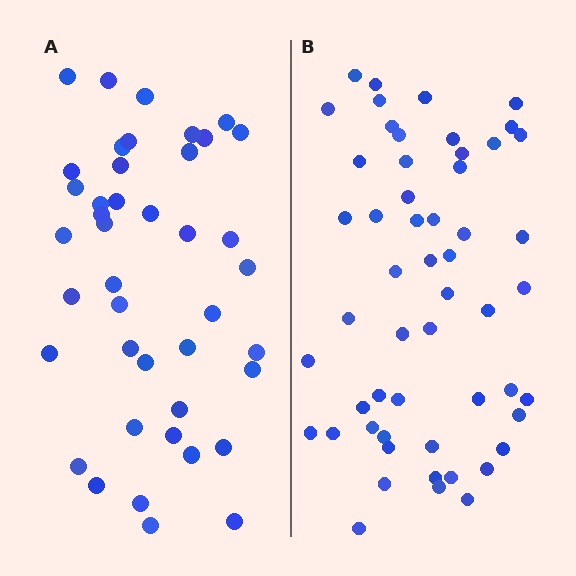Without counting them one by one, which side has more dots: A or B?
Region B (the right region) has more dots.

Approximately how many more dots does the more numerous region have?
Region B has roughly 12 or so more dots than region A.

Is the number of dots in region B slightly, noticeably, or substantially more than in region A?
Region B has noticeably more, but not dramatically so. The ratio is roughly 1.3 to 1.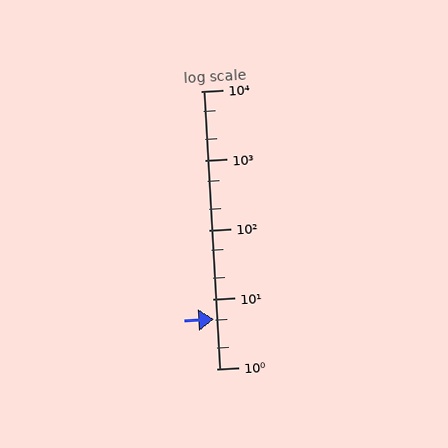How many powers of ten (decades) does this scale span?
The scale spans 4 decades, from 1 to 10000.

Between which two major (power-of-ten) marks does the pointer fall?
The pointer is between 1 and 10.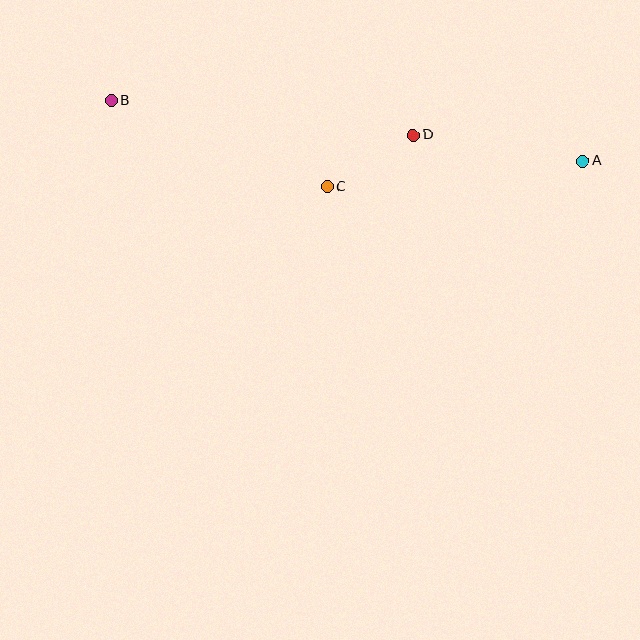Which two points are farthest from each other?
Points A and B are farthest from each other.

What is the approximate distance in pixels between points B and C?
The distance between B and C is approximately 233 pixels.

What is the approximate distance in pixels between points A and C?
The distance between A and C is approximately 257 pixels.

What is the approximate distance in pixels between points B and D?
The distance between B and D is approximately 305 pixels.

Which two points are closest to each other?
Points C and D are closest to each other.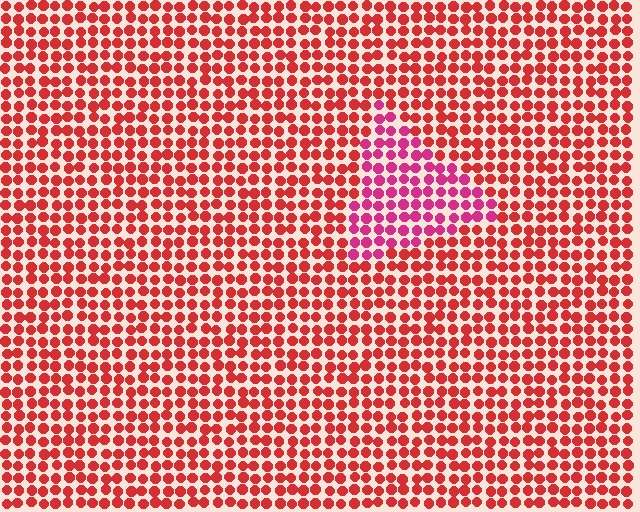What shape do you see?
I see a triangle.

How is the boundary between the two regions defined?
The boundary is defined purely by a slight shift in hue (about 31 degrees). Spacing, size, and orientation are identical on both sides.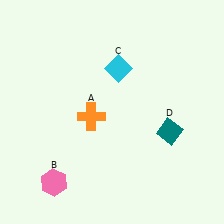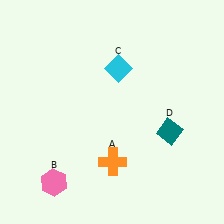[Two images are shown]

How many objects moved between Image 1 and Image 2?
1 object moved between the two images.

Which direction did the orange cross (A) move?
The orange cross (A) moved down.